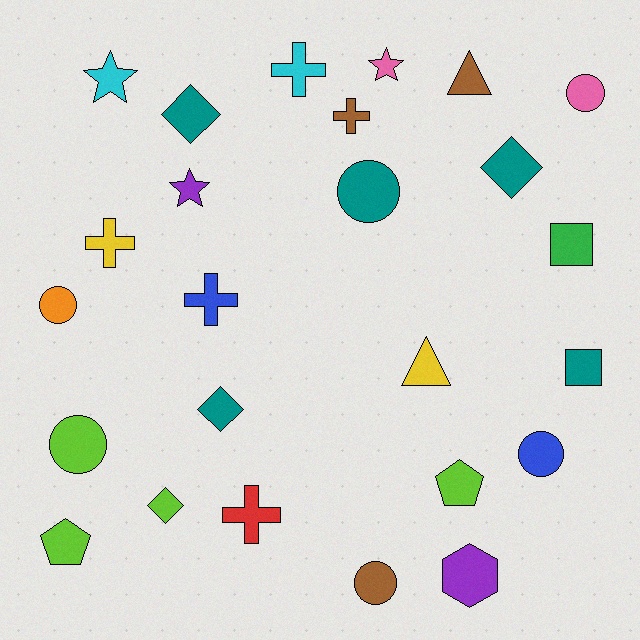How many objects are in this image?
There are 25 objects.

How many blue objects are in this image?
There are 2 blue objects.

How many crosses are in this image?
There are 5 crosses.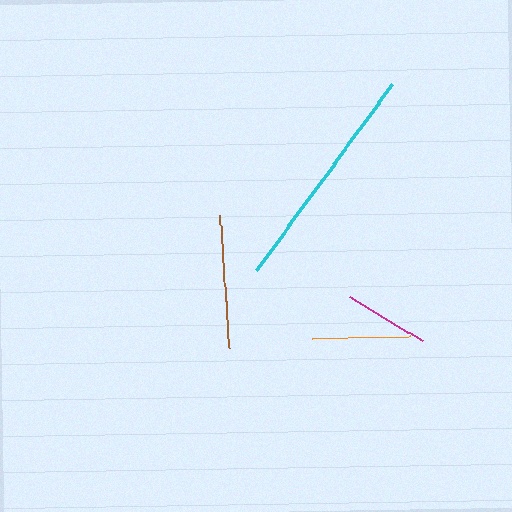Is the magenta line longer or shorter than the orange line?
The orange line is longer than the magenta line.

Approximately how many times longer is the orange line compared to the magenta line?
The orange line is approximately 1.1 times the length of the magenta line.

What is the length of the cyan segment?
The cyan segment is approximately 230 pixels long.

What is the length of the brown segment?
The brown segment is approximately 134 pixels long.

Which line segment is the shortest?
The magenta line is the shortest at approximately 86 pixels.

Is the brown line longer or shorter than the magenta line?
The brown line is longer than the magenta line.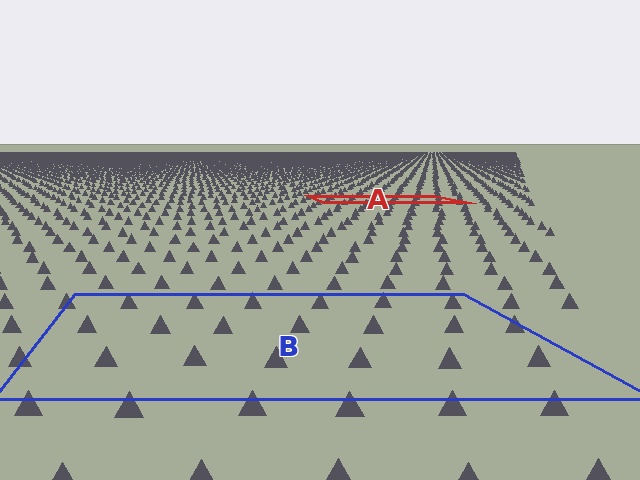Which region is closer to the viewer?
Region B is closer. The texture elements there are larger and more spread out.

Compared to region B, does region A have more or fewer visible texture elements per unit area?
Region A has more texture elements per unit area — they are packed more densely because it is farther away.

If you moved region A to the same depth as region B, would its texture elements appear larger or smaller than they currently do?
They would appear larger. At a closer depth, the same texture elements are projected at a bigger on-screen size.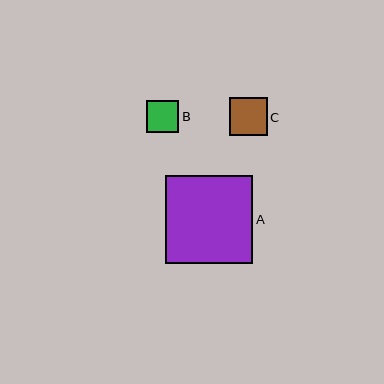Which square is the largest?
Square A is the largest with a size of approximately 87 pixels.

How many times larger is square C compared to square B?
Square C is approximately 1.2 times the size of square B.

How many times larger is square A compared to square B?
Square A is approximately 2.7 times the size of square B.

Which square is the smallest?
Square B is the smallest with a size of approximately 32 pixels.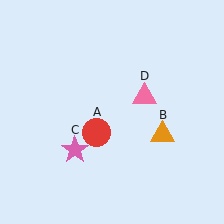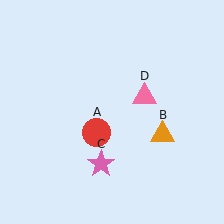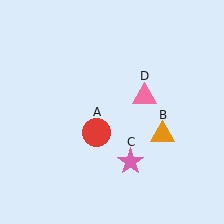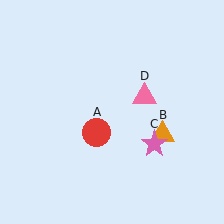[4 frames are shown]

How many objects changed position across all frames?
1 object changed position: pink star (object C).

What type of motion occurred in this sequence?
The pink star (object C) rotated counterclockwise around the center of the scene.